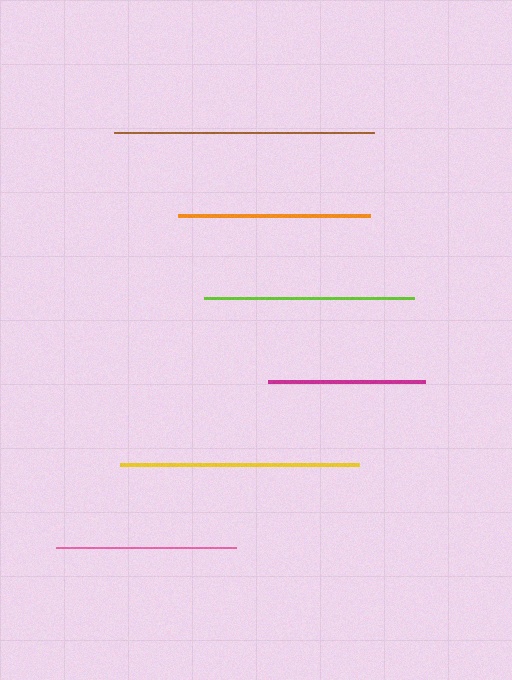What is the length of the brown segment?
The brown segment is approximately 261 pixels long.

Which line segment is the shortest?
The magenta line is the shortest at approximately 157 pixels.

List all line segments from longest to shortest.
From longest to shortest: brown, yellow, lime, orange, pink, magenta.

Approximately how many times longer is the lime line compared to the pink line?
The lime line is approximately 1.2 times the length of the pink line.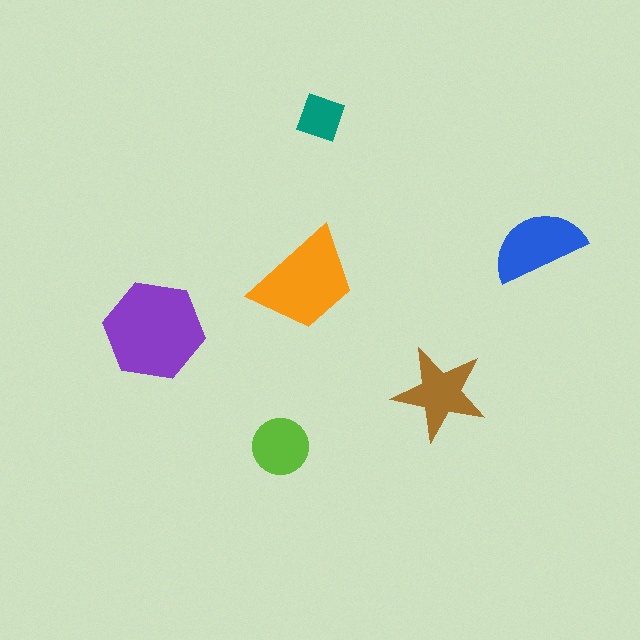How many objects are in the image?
There are 6 objects in the image.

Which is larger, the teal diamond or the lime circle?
The lime circle.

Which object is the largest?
The purple hexagon.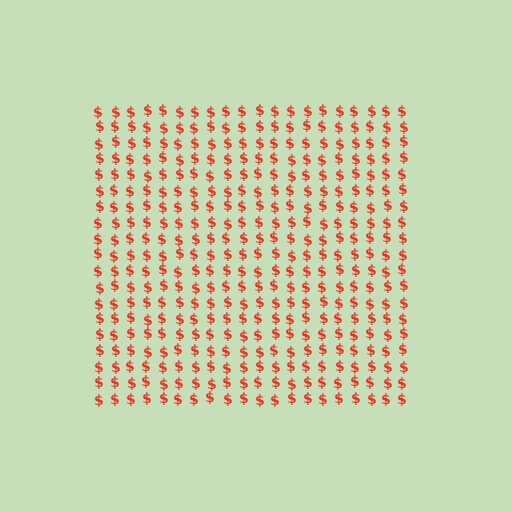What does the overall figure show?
The overall figure shows a square.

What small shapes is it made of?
It is made of small dollar signs.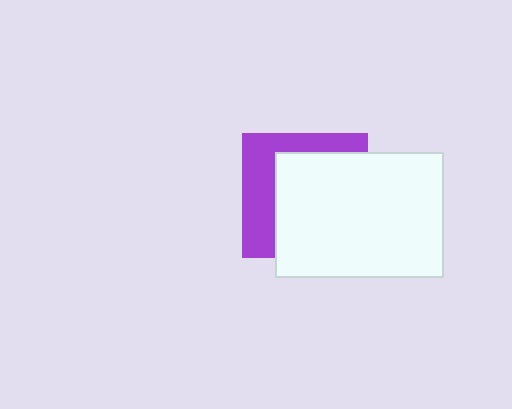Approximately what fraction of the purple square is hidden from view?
Roughly 62% of the purple square is hidden behind the white rectangle.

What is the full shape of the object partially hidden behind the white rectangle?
The partially hidden object is a purple square.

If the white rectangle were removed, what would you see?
You would see the complete purple square.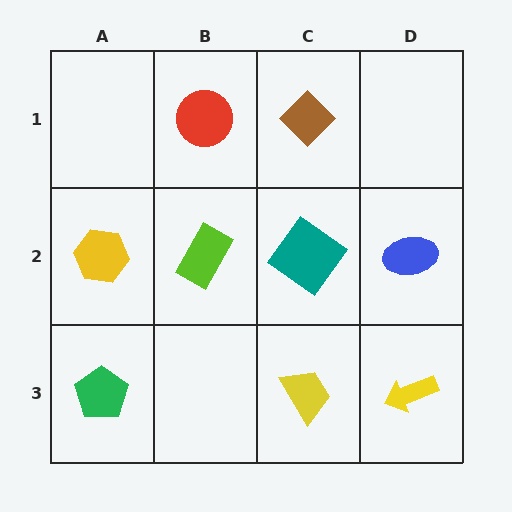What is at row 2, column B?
A lime rectangle.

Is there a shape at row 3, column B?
No, that cell is empty.